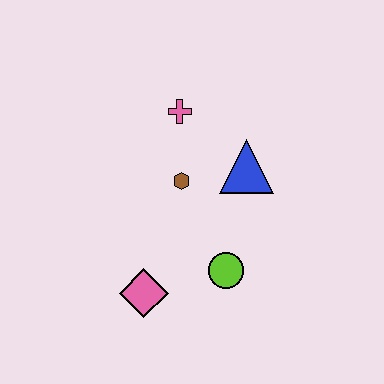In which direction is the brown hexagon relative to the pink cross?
The brown hexagon is below the pink cross.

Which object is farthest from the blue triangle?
The pink diamond is farthest from the blue triangle.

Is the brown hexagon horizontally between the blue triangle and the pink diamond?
Yes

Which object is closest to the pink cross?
The brown hexagon is closest to the pink cross.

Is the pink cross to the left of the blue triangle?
Yes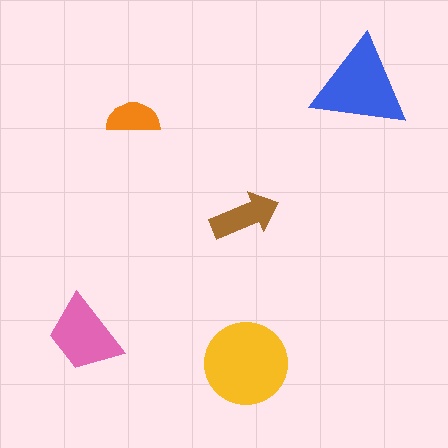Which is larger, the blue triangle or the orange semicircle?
The blue triangle.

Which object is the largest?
The yellow circle.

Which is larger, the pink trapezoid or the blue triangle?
The blue triangle.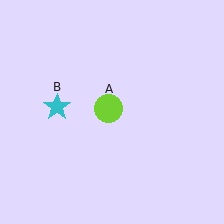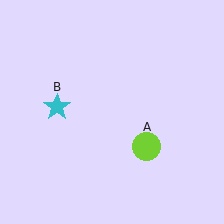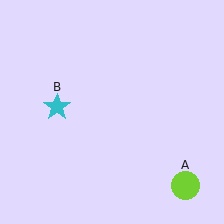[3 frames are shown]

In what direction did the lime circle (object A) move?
The lime circle (object A) moved down and to the right.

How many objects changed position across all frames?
1 object changed position: lime circle (object A).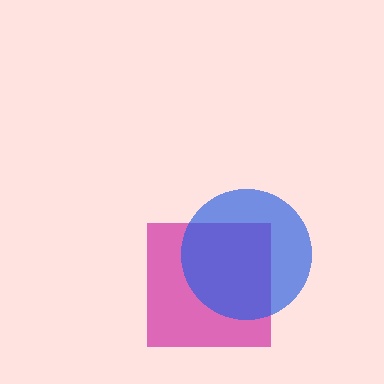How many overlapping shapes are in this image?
There are 2 overlapping shapes in the image.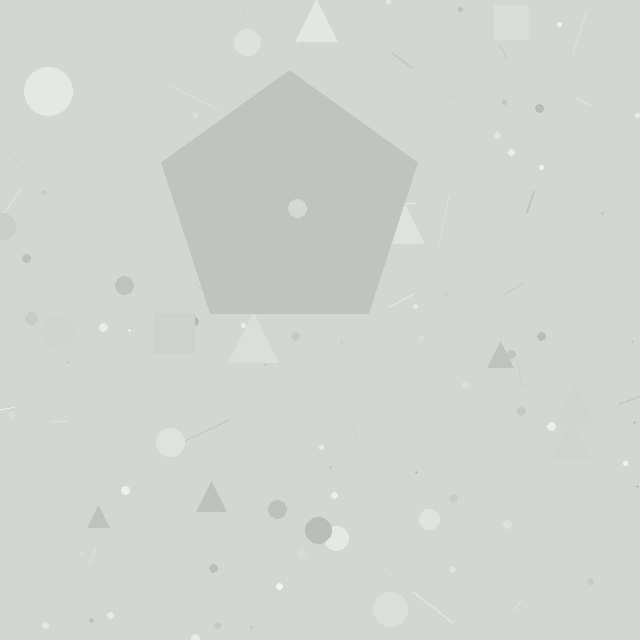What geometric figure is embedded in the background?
A pentagon is embedded in the background.